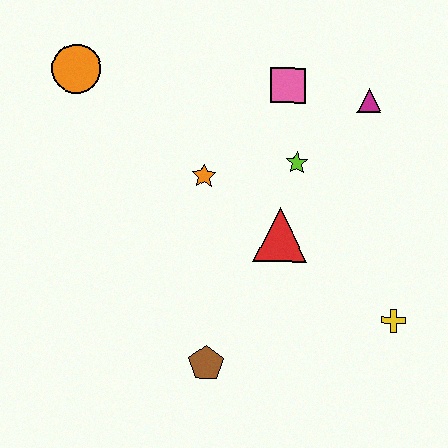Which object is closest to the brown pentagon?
The red triangle is closest to the brown pentagon.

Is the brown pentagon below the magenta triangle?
Yes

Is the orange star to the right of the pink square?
No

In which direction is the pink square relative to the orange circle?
The pink square is to the right of the orange circle.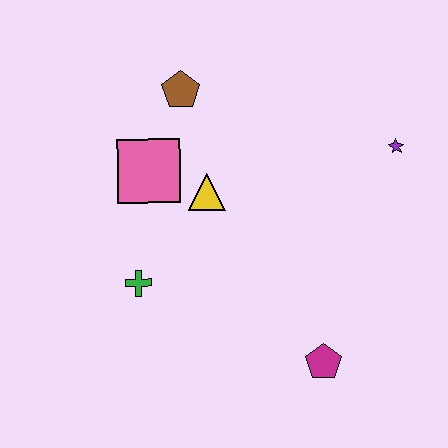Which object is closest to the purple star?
The yellow triangle is closest to the purple star.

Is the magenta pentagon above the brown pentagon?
No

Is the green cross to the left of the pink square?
Yes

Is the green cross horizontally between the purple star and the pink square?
No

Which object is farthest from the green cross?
The purple star is farthest from the green cross.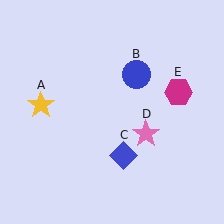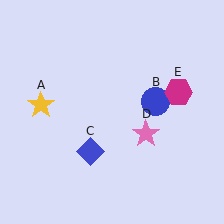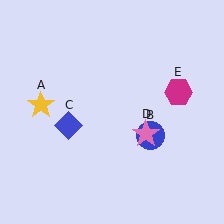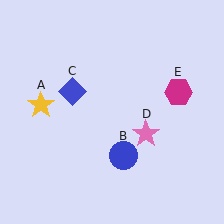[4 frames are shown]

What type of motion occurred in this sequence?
The blue circle (object B), blue diamond (object C) rotated clockwise around the center of the scene.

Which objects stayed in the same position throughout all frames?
Yellow star (object A) and pink star (object D) and magenta hexagon (object E) remained stationary.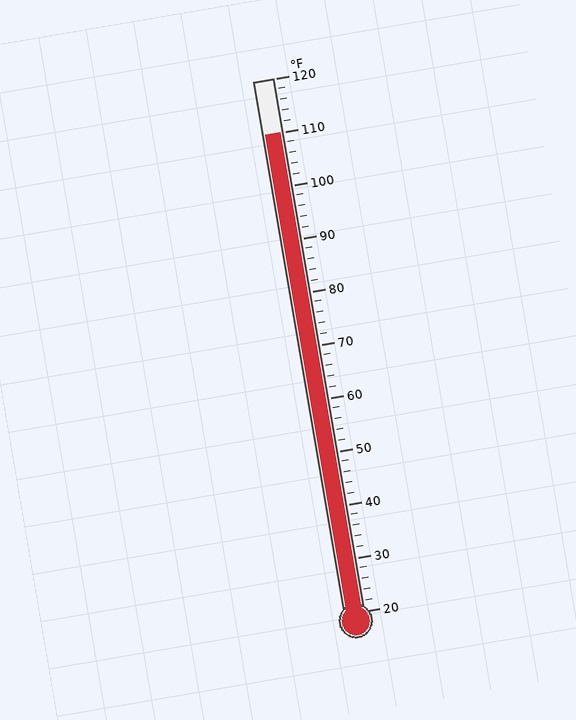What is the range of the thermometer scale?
The thermometer scale ranges from 20°F to 120°F.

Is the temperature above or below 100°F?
The temperature is above 100°F.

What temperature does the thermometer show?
The thermometer shows approximately 110°F.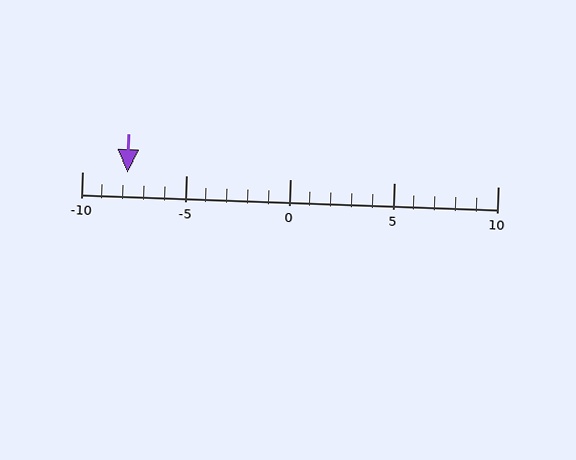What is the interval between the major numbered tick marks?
The major tick marks are spaced 5 units apart.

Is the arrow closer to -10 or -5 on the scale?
The arrow is closer to -10.